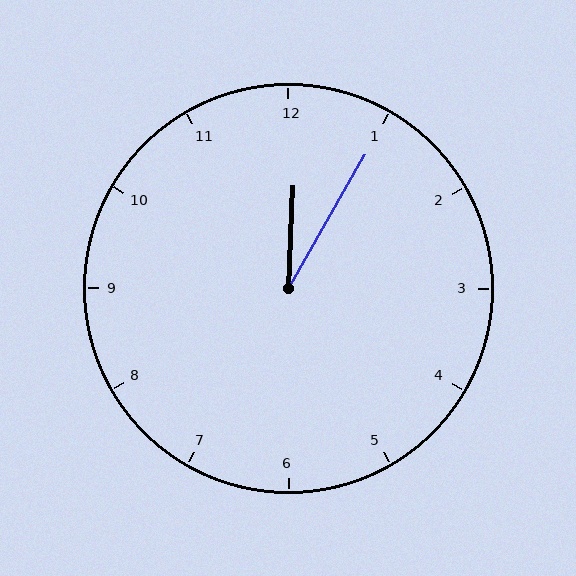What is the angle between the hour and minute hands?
Approximately 28 degrees.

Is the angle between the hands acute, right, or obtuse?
It is acute.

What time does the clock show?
12:05.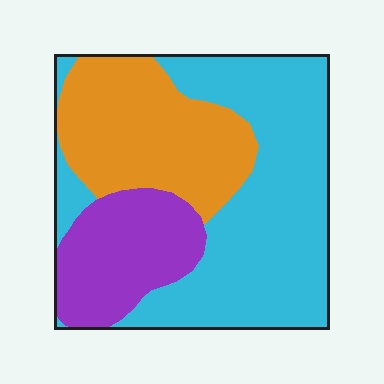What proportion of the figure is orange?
Orange covers roughly 30% of the figure.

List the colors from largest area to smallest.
From largest to smallest: cyan, orange, purple.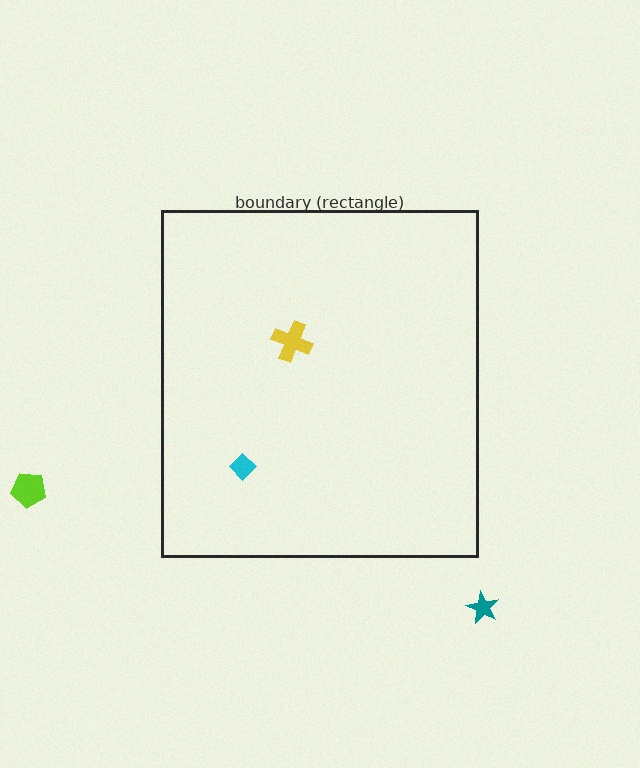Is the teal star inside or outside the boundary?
Outside.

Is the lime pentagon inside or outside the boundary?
Outside.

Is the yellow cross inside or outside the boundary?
Inside.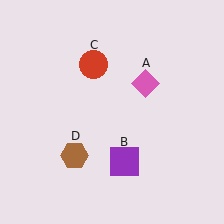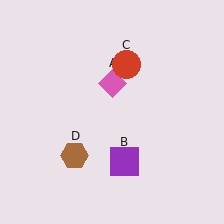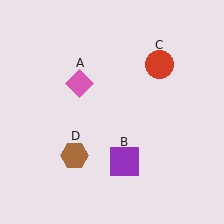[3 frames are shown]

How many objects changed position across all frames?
2 objects changed position: pink diamond (object A), red circle (object C).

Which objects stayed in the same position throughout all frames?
Purple square (object B) and brown hexagon (object D) remained stationary.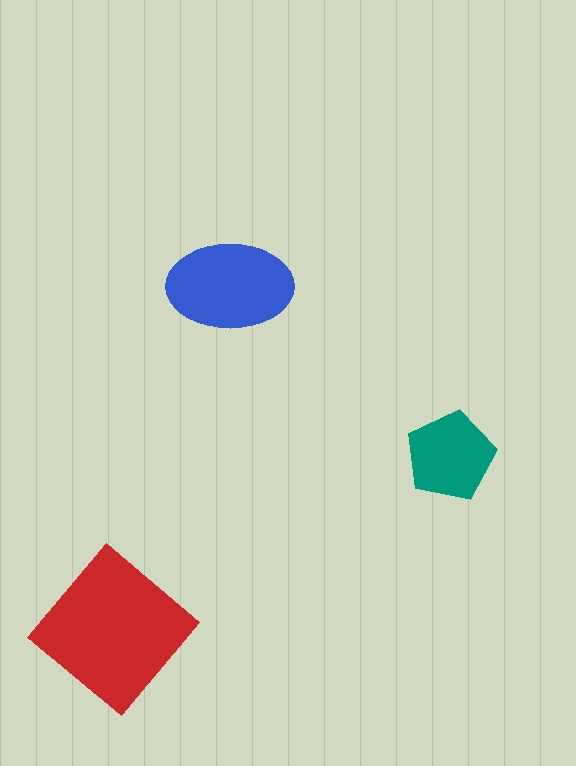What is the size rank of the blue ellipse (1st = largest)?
2nd.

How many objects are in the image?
There are 3 objects in the image.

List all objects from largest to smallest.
The red diamond, the blue ellipse, the teal pentagon.